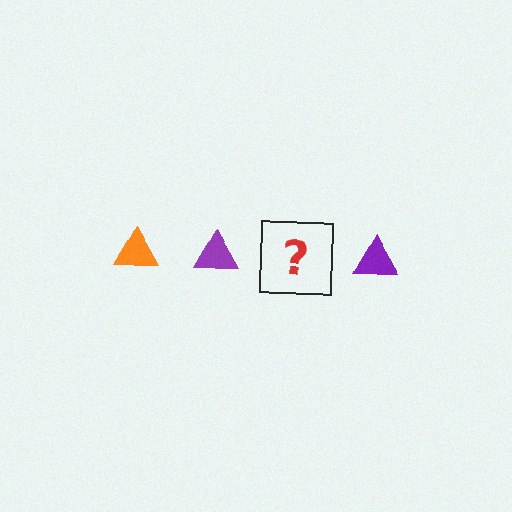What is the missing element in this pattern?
The missing element is an orange triangle.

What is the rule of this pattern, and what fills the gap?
The rule is that the pattern cycles through orange, purple triangles. The gap should be filled with an orange triangle.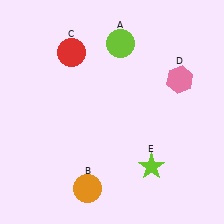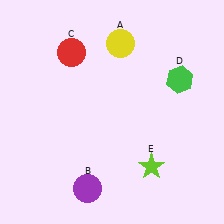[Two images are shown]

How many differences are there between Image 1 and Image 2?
There are 3 differences between the two images.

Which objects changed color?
A changed from lime to yellow. B changed from orange to purple. D changed from pink to green.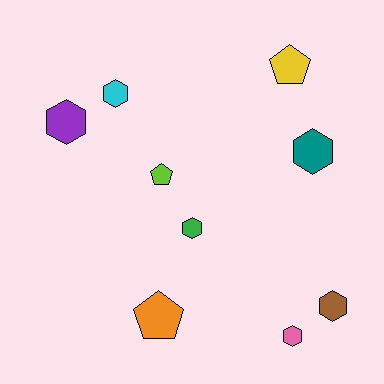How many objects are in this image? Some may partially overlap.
There are 9 objects.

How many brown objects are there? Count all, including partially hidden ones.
There is 1 brown object.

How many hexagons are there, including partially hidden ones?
There are 6 hexagons.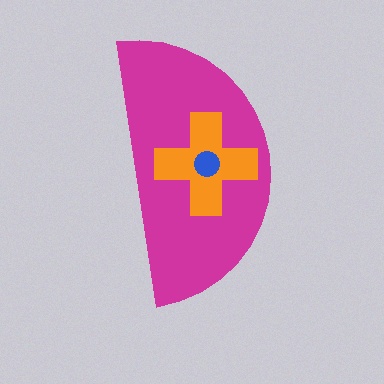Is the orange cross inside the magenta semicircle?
Yes.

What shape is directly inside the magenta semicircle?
The orange cross.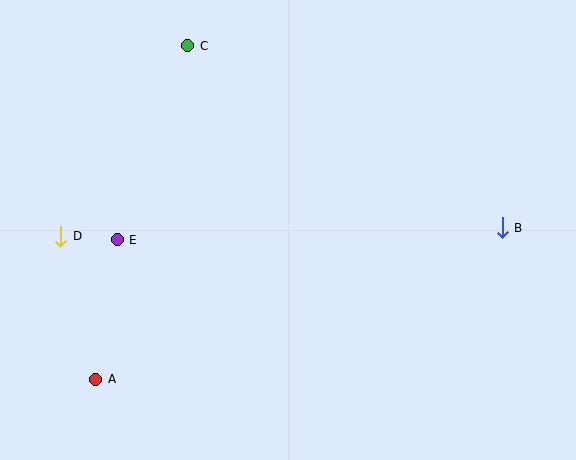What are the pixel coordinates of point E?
Point E is at (117, 240).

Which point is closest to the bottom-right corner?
Point B is closest to the bottom-right corner.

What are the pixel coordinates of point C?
Point C is at (188, 46).